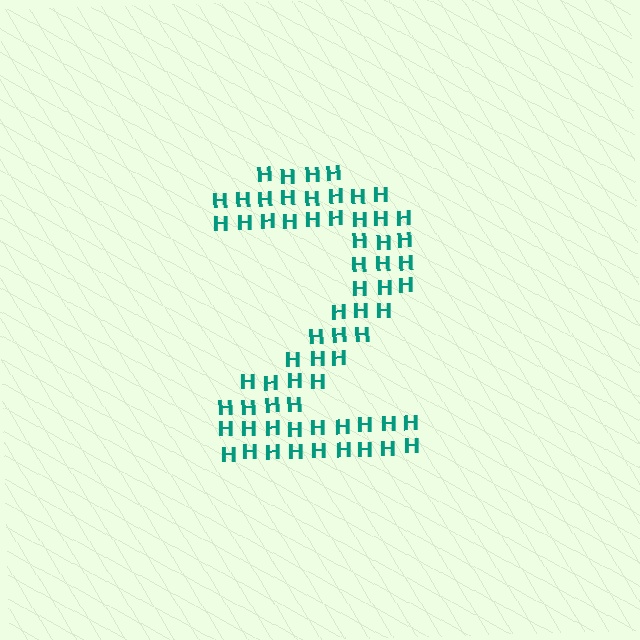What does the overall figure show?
The overall figure shows the digit 2.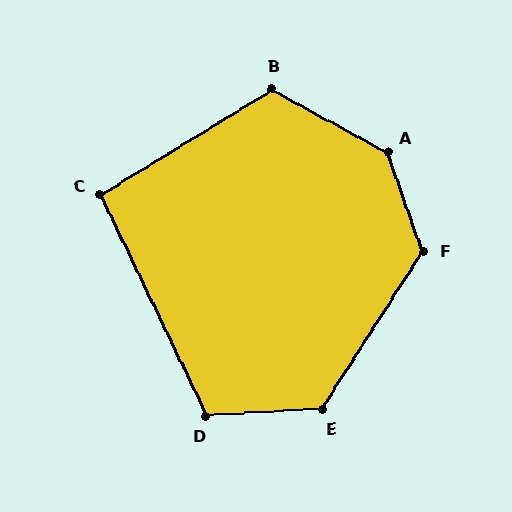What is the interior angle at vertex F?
Approximately 128 degrees (obtuse).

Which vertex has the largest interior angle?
A, at approximately 138 degrees.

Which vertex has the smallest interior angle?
C, at approximately 96 degrees.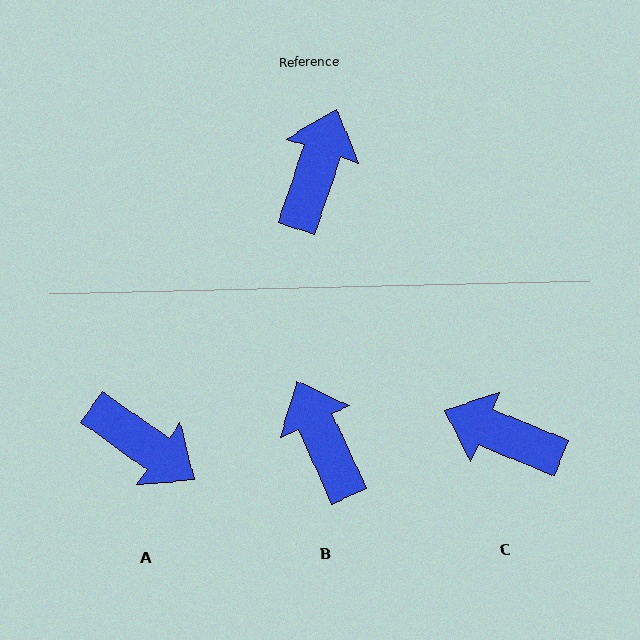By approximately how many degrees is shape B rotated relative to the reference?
Approximately 43 degrees counter-clockwise.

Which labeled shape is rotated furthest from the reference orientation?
A, about 106 degrees away.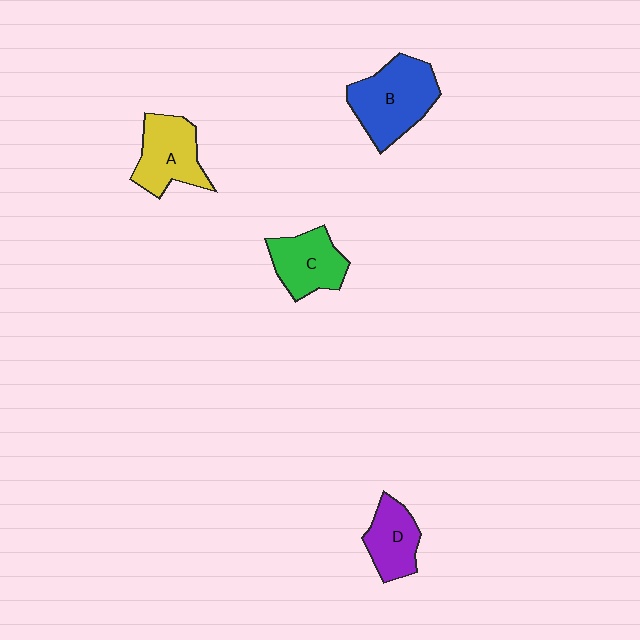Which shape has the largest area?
Shape B (blue).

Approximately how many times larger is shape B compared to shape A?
Approximately 1.3 times.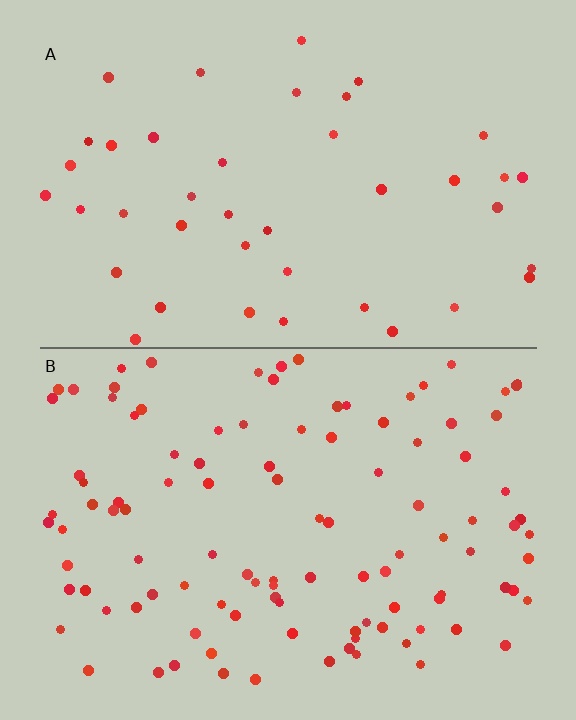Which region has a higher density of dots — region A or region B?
B (the bottom).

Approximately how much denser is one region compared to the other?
Approximately 2.6× — region B over region A.